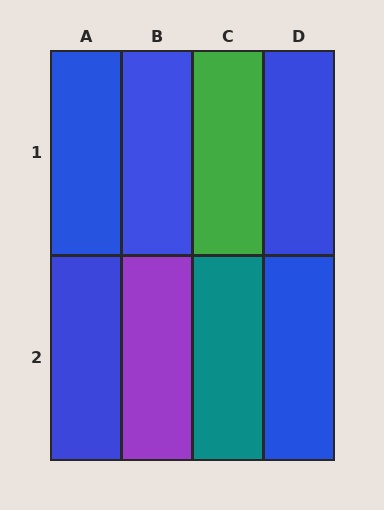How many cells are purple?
1 cell is purple.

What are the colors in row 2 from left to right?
Blue, purple, teal, blue.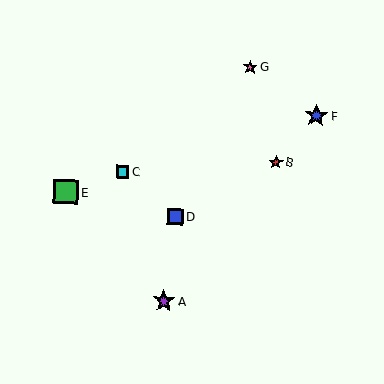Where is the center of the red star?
The center of the red star is at (276, 162).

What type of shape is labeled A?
Shape A is a purple star.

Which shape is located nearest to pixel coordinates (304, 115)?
The blue star (labeled F) at (316, 115) is nearest to that location.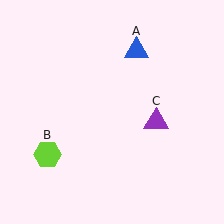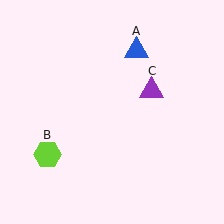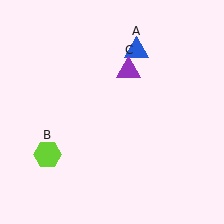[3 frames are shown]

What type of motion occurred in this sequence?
The purple triangle (object C) rotated counterclockwise around the center of the scene.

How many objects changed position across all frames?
1 object changed position: purple triangle (object C).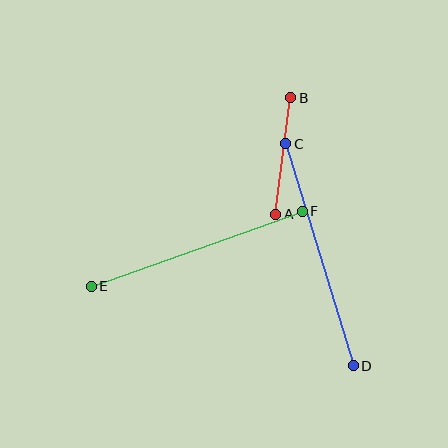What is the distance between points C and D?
The distance is approximately 232 pixels.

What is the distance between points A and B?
The distance is approximately 118 pixels.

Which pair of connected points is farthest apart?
Points C and D are farthest apart.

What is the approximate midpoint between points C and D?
The midpoint is at approximately (319, 255) pixels.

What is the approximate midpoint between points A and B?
The midpoint is at approximately (283, 156) pixels.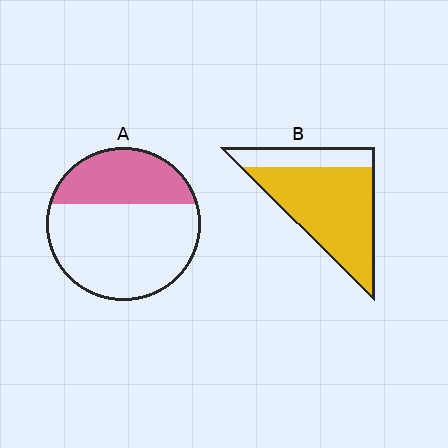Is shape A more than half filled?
No.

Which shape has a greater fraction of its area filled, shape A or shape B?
Shape B.